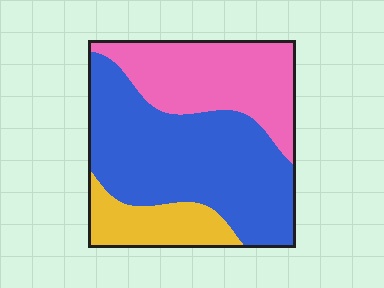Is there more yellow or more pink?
Pink.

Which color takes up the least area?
Yellow, at roughly 15%.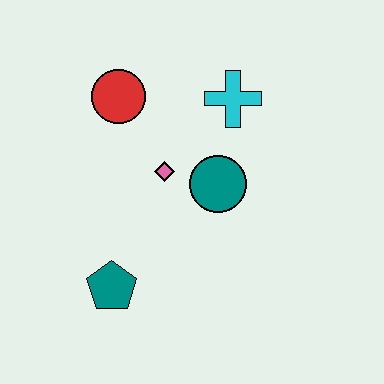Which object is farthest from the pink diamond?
The teal pentagon is farthest from the pink diamond.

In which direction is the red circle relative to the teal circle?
The red circle is to the left of the teal circle.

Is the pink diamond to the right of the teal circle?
No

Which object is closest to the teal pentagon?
The pink diamond is closest to the teal pentagon.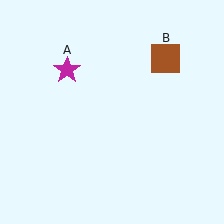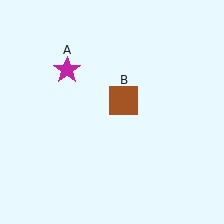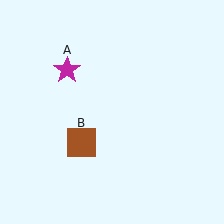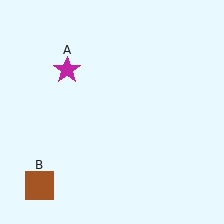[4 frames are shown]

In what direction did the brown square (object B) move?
The brown square (object B) moved down and to the left.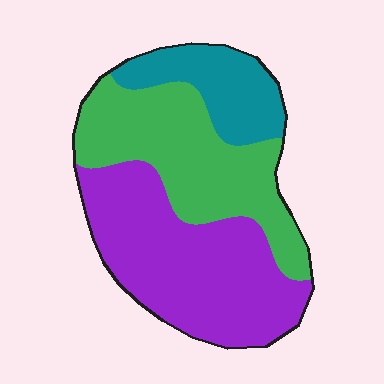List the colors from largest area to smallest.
From largest to smallest: purple, green, teal.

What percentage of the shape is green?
Green covers 38% of the shape.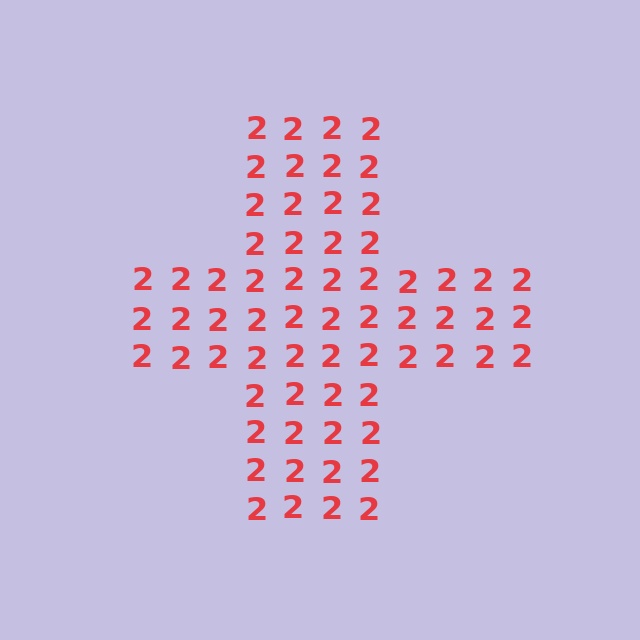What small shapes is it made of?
It is made of small digit 2's.